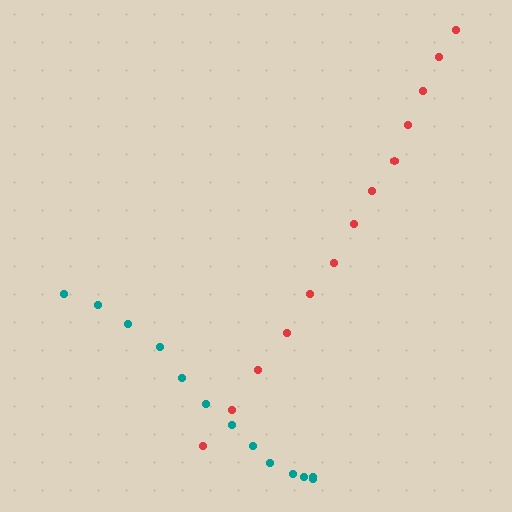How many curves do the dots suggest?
There are 2 distinct paths.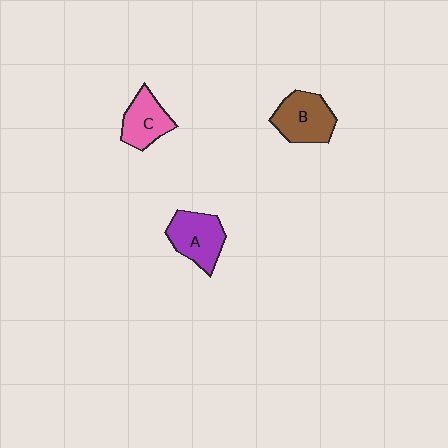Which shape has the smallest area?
Shape C (pink).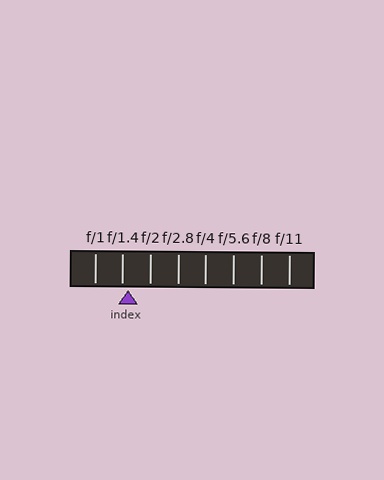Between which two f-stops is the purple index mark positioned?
The index mark is between f/1.4 and f/2.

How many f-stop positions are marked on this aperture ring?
There are 8 f-stop positions marked.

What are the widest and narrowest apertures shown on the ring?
The widest aperture shown is f/1 and the narrowest is f/11.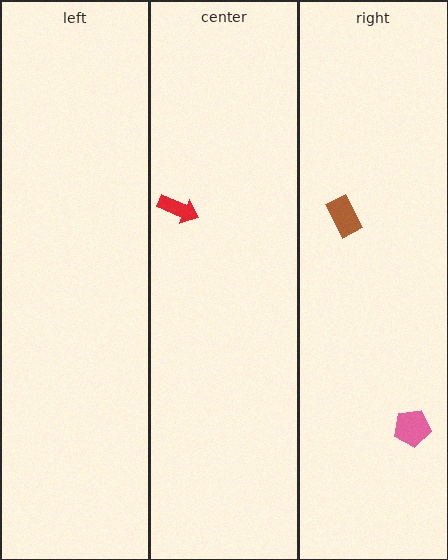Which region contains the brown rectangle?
The right region.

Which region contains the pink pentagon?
The right region.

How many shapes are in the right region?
2.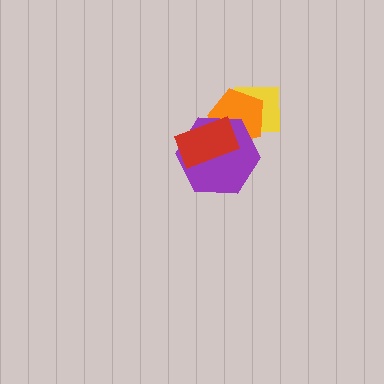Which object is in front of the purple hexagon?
The red rectangle is in front of the purple hexagon.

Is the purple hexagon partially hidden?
Yes, it is partially covered by another shape.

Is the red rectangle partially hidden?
No, no other shape covers it.